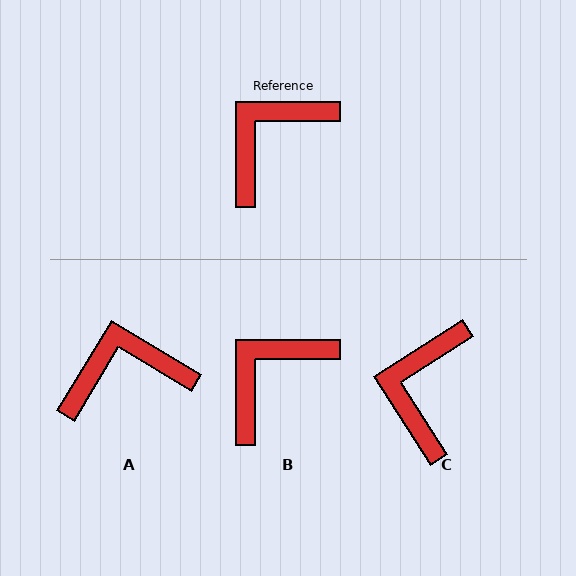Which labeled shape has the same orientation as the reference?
B.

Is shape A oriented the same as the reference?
No, it is off by about 31 degrees.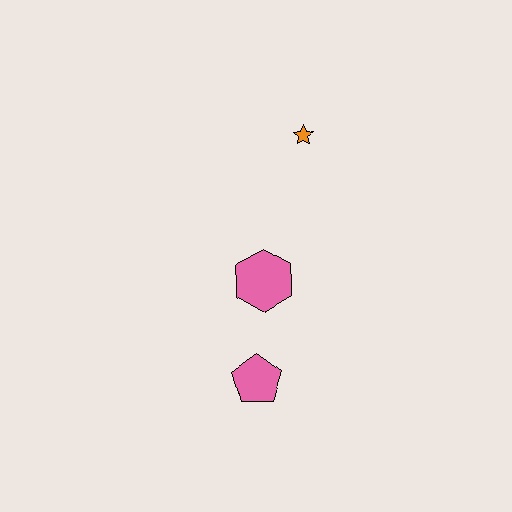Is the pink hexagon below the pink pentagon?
No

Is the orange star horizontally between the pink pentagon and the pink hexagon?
No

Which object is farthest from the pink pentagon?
The orange star is farthest from the pink pentagon.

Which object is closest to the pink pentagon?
The pink hexagon is closest to the pink pentagon.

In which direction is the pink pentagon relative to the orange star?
The pink pentagon is below the orange star.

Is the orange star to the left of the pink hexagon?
No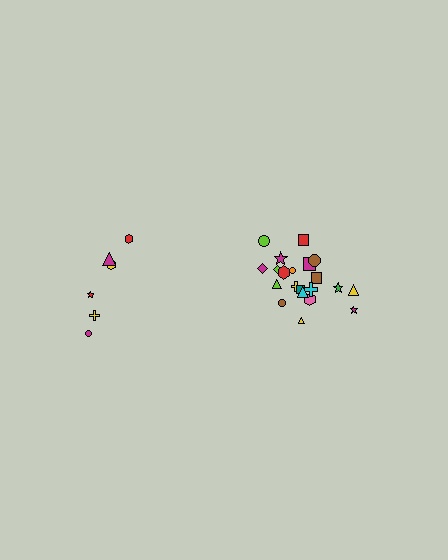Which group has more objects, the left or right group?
The right group.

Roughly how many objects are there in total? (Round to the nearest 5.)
Roughly 30 objects in total.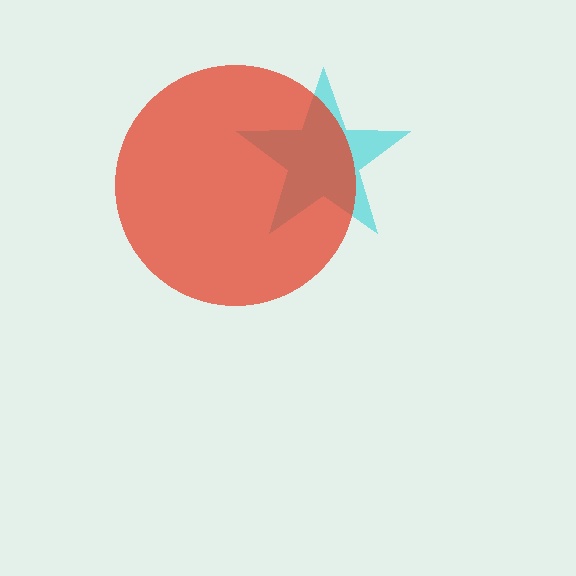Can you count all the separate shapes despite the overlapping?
Yes, there are 2 separate shapes.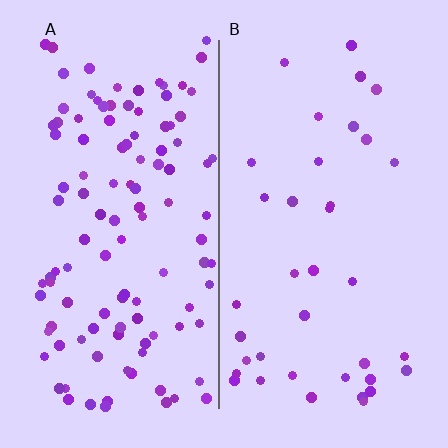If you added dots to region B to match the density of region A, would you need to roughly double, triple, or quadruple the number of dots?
Approximately triple.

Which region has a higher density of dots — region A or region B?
A (the left).